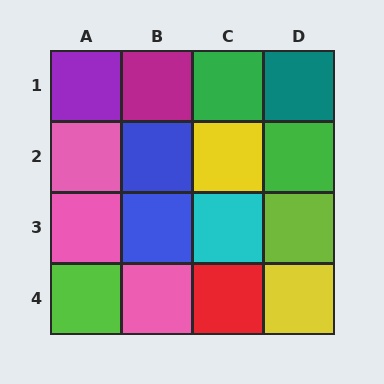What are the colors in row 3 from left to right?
Pink, blue, cyan, lime.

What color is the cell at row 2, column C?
Yellow.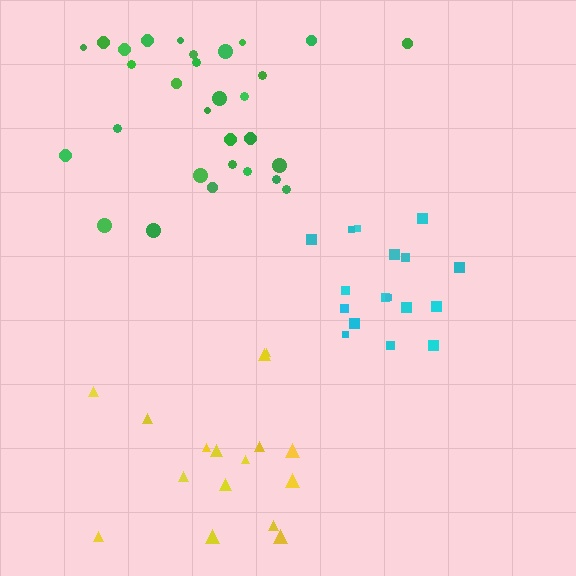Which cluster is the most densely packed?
Green.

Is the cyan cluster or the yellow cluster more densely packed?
Cyan.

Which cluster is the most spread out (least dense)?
Yellow.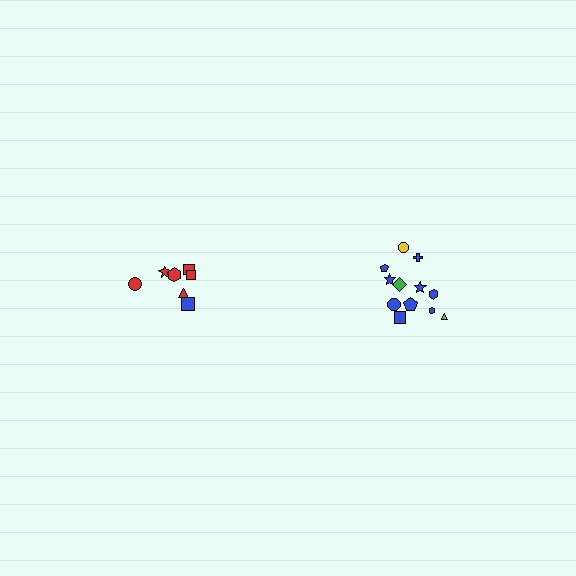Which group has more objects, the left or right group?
The right group.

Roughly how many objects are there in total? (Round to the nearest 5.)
Roughly 20 objects in total.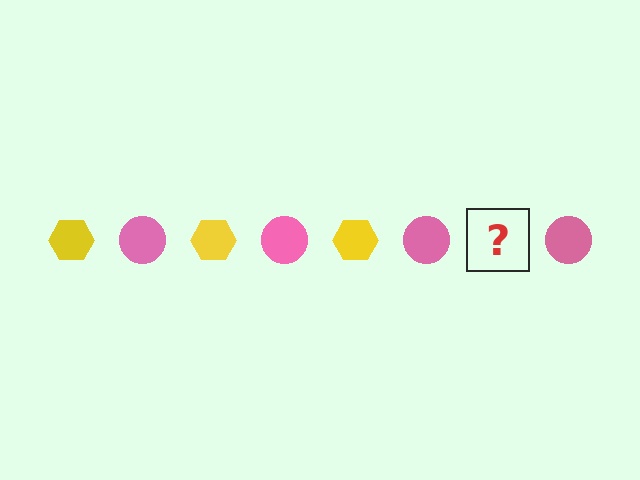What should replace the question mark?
The question mark should be replaced with a yellow hexagon.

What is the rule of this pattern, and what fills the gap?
The rule is that the pattern alternates between yellow hexagon and pink circle. The gap should be filled with a yellow hexagon.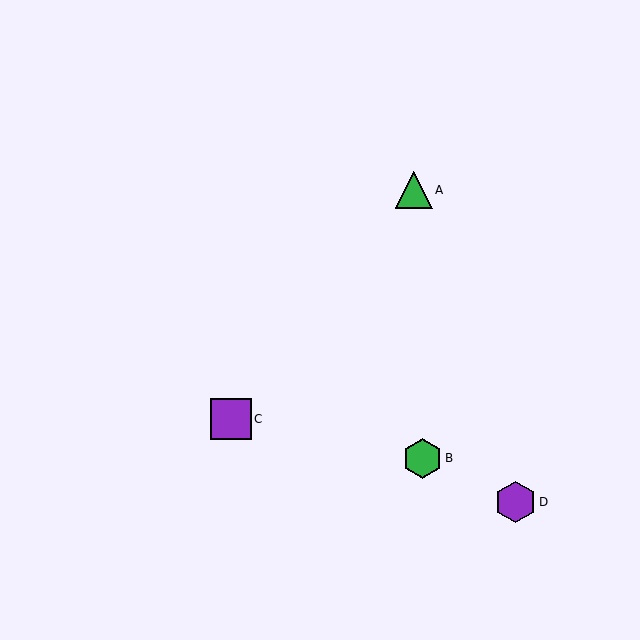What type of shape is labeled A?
Shape A is a green triangle.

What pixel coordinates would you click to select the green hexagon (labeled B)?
Click at (422, 458) to select the green hexagon B.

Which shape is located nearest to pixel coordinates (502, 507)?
The purple hexagon (labeled D) at (515, 502) is nearest to that location.